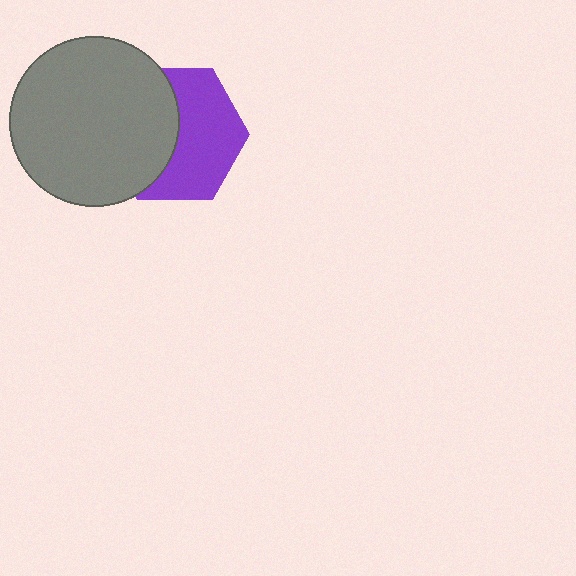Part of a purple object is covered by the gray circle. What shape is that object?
It is a hexagon.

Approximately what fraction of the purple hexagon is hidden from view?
Roughly 45% of the purple hexagon is hidden behind the gray circle.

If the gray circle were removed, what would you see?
You would see the complete purple hexagon.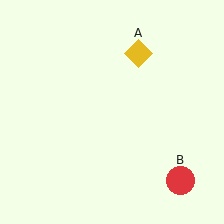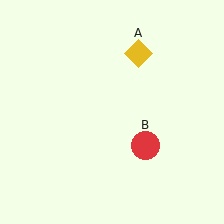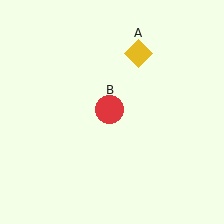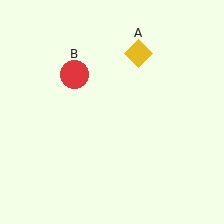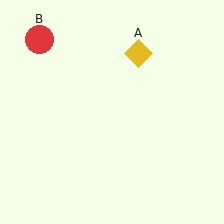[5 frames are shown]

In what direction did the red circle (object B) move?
The red circle (object B) moved up and to the left.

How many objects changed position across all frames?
1 object changed position: red circle (object B).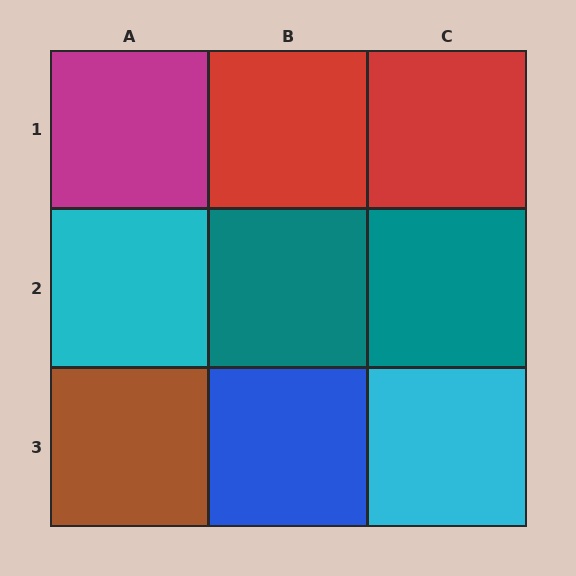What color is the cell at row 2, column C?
Teal.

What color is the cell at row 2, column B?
Teal.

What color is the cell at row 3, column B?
Blue.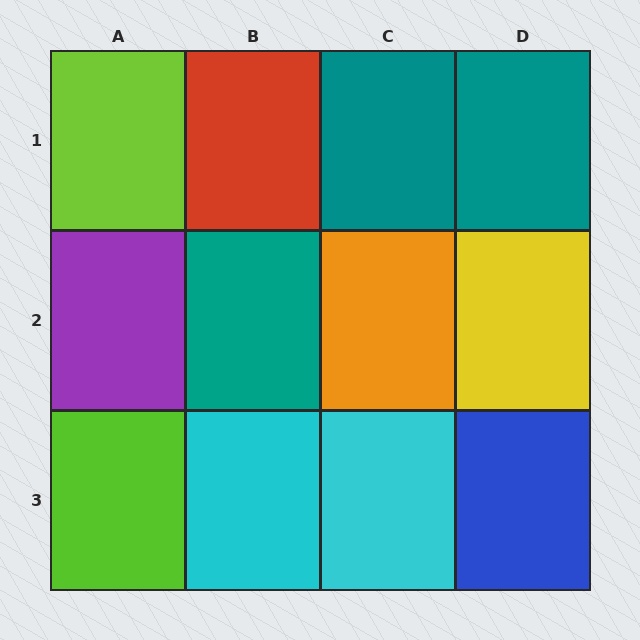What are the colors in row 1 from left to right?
Lime, red, teal, teal.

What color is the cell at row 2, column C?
Orange.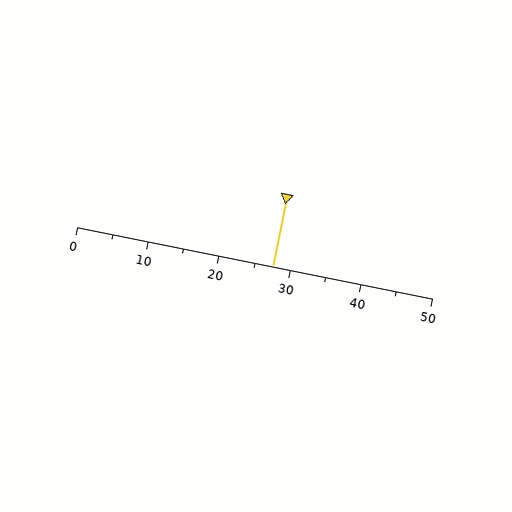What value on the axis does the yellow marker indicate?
The marker indicates approximately 27.5.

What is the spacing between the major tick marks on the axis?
The major ticks are spaced 10 apart.